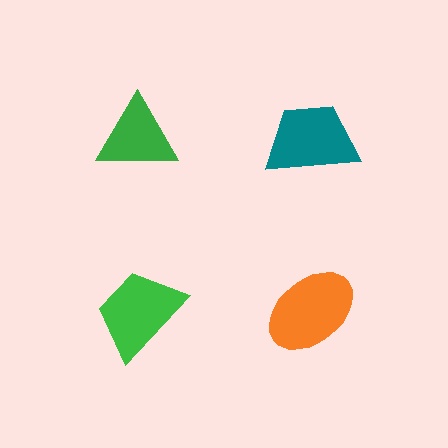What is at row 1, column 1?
A green triangle.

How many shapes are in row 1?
2 shapes.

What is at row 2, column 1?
A green trapezoid.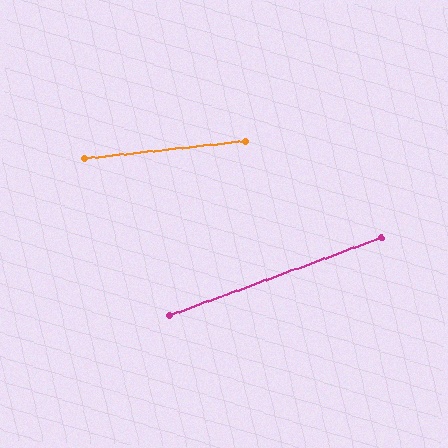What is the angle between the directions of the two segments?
Approximately 14 degrees.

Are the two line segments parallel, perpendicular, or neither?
Neither parallel nor perpendicular — they differ by about 14°.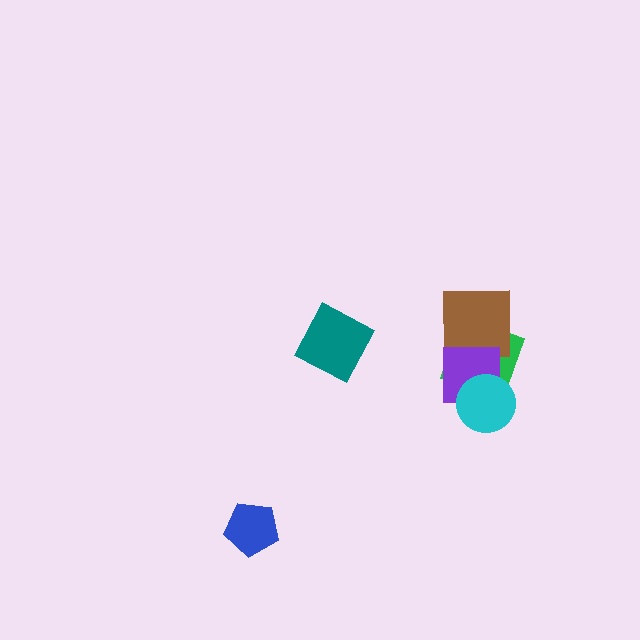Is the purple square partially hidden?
Yes, it is partially covered by another shape.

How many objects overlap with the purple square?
3 objects overlap with the purple square.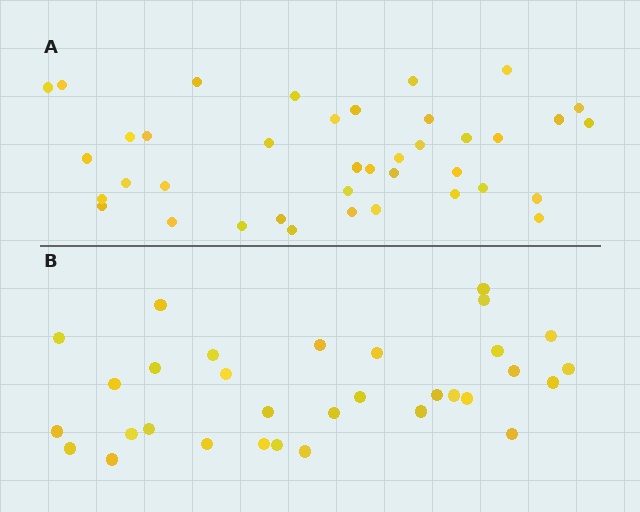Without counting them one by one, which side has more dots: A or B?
Region A (the top region) has more dots.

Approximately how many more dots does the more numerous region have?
Region A has roughly 8 or so more dots than region B.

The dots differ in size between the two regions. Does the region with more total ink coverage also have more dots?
No. Region B has more total ink coverage because its dots are larger, but region A actually contains more individual dots. Total area can be misleading — the number of items is what matters here.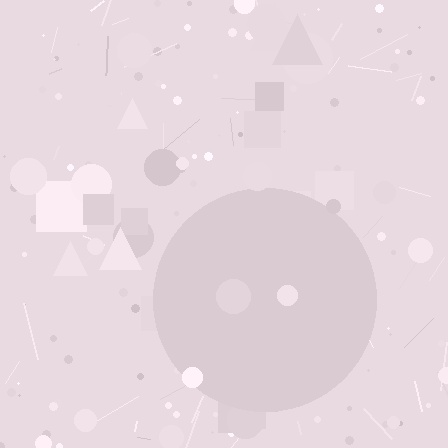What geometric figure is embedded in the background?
A circle is embedded in the background.